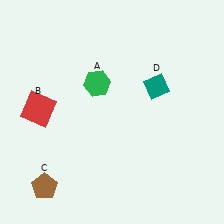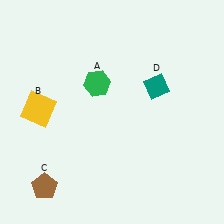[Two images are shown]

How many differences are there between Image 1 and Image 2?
There is 1 difference between the two images.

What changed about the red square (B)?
In Image 1, B is red. In Image 2, it changed to yellow.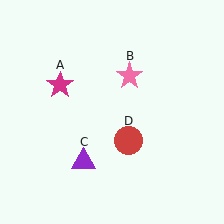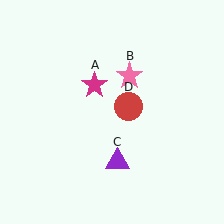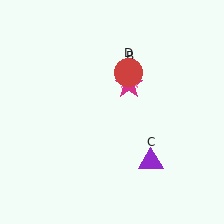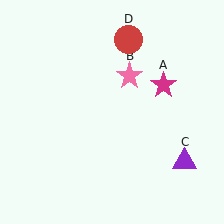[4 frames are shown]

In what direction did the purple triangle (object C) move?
The purple triangle (object C) moved right.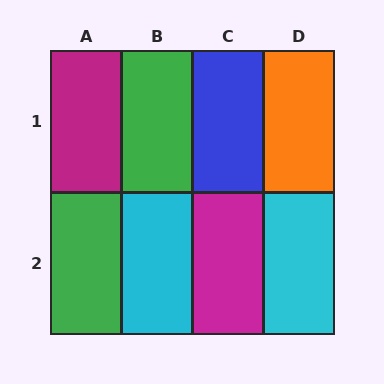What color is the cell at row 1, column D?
Orange.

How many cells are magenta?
2 cells are magenta.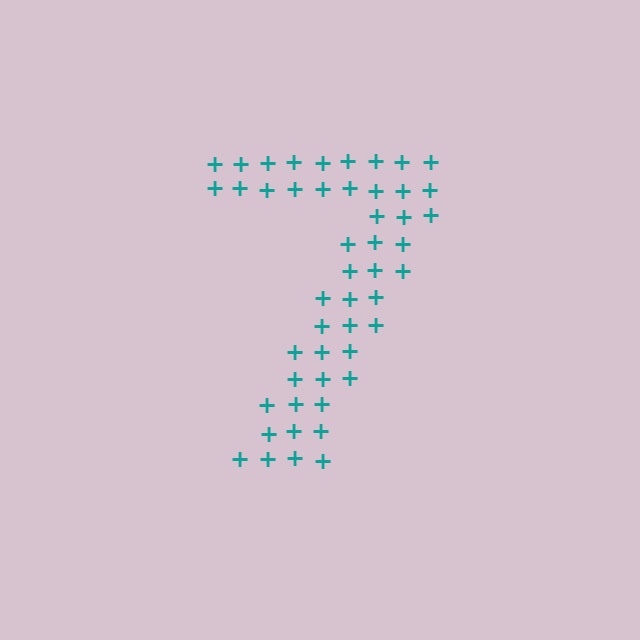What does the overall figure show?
The overall figure shows the digit 7.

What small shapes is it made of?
It is made of small plus signs.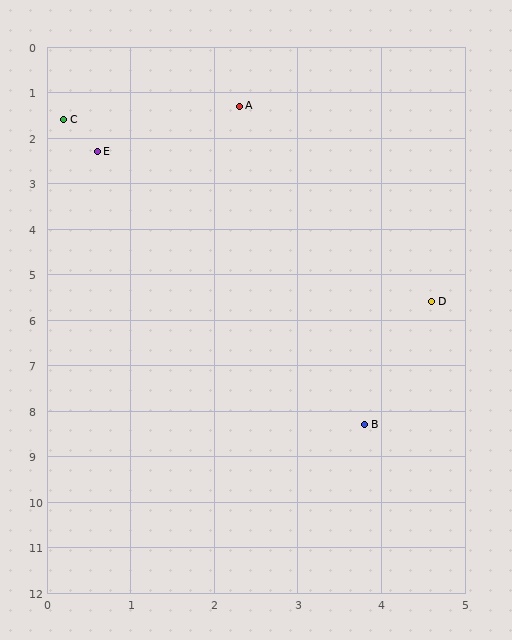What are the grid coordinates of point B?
Point B is at approximately (3.8, 8.3).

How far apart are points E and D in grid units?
Points E and D are about 5.2 grid units apart.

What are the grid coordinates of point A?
Point A is at approximately (2.3, 1.3).